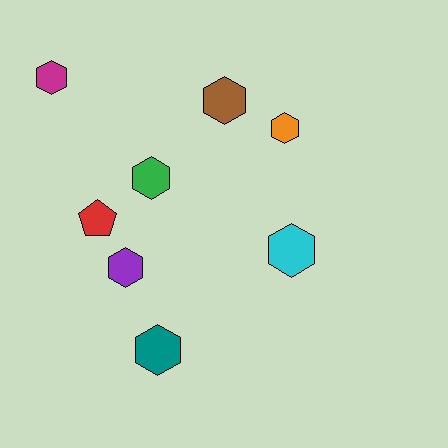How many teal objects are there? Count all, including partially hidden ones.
There is 1 teal object.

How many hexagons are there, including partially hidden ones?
There are 7 hexagons.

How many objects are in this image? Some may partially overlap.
There are 8 objects.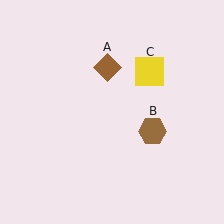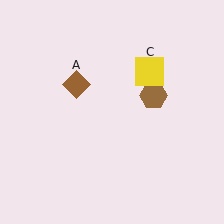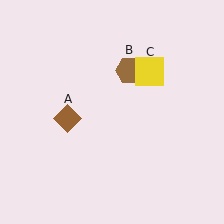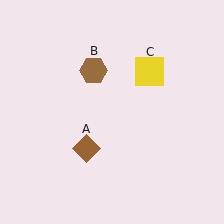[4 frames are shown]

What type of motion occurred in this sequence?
The brown diamond (object A), brown hexagon (object B) rotated counterclockwise around the center of the scene.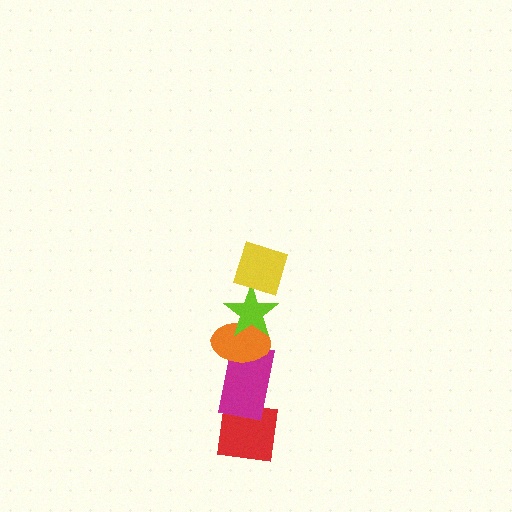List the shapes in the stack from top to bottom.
From top to bottom: the yellow diamond, the lime star, the orange ellipse, the magenta rectangle, the red square.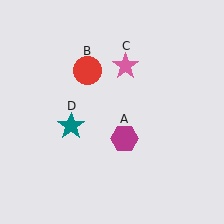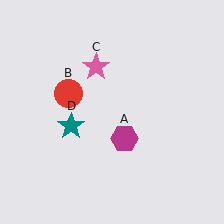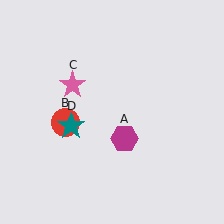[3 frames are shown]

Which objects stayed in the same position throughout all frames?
Magenta hexagon (object A) and teal star (object D) remained stationary.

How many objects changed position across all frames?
2 objects changed position: red circle (object B), pink star (object C).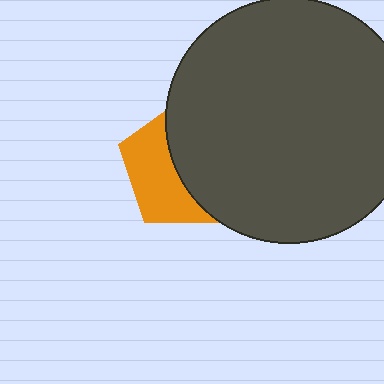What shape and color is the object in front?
The object in front is a dark gray circle.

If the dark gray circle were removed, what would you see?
You would see the complete orange pentagon.